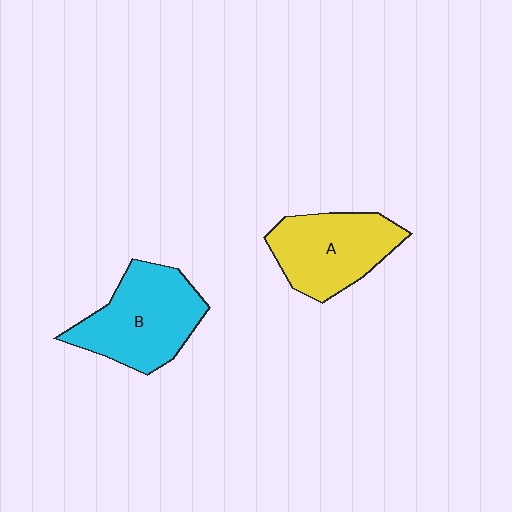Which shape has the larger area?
Shape B (cyan).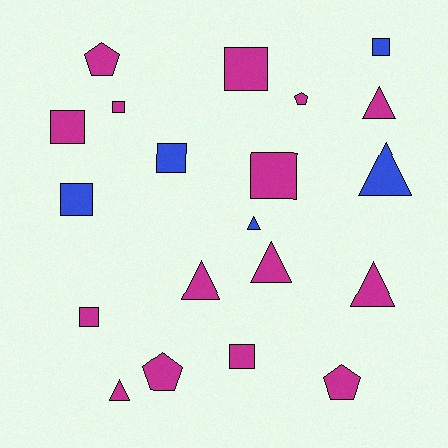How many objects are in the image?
There are 20 objects.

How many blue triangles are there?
There are 2 blue triangles.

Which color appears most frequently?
Magenta, with 15 objects.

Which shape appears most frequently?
Square, with 9 objects.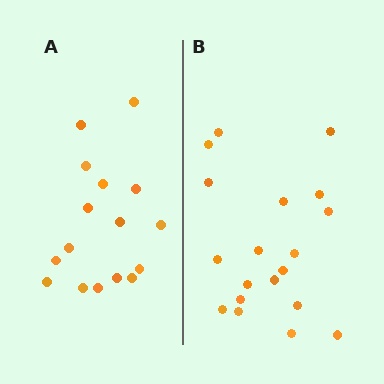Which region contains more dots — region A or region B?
Region B (the right region) has more dots.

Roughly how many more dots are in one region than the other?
Region B has just a few more — roughly 2 or 3 more dots than region A.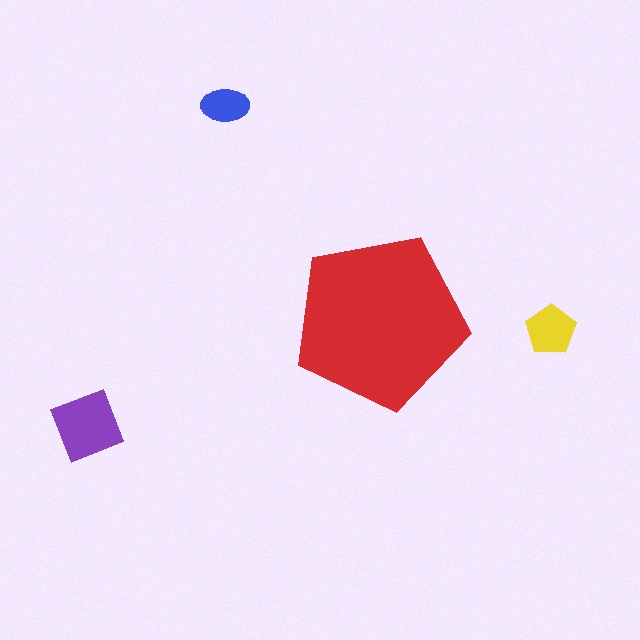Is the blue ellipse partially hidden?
No, the blue ellipse is fully visible.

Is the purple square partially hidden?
No, the purple square is fully visible.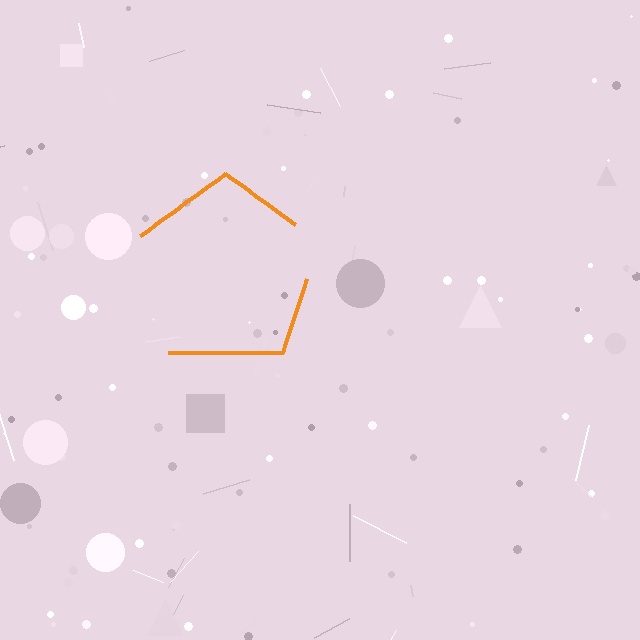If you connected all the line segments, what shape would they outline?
They would outline a pentagon.